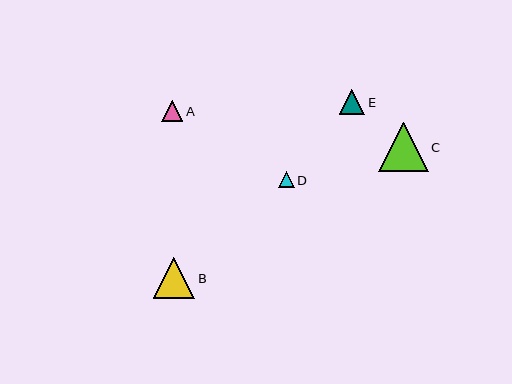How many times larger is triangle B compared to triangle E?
Triangle B is approximately 1.6 times the size of triangle E.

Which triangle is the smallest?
Triangle D is the smallest with a size of approximately 16 pixels.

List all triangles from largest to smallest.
From largest to smallest: C, B, E, A, D.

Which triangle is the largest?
Triangle C is the largest with a size of approximately 49 pixels.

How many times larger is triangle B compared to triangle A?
Triangle B is approximately 1.9 times the size of triangle A.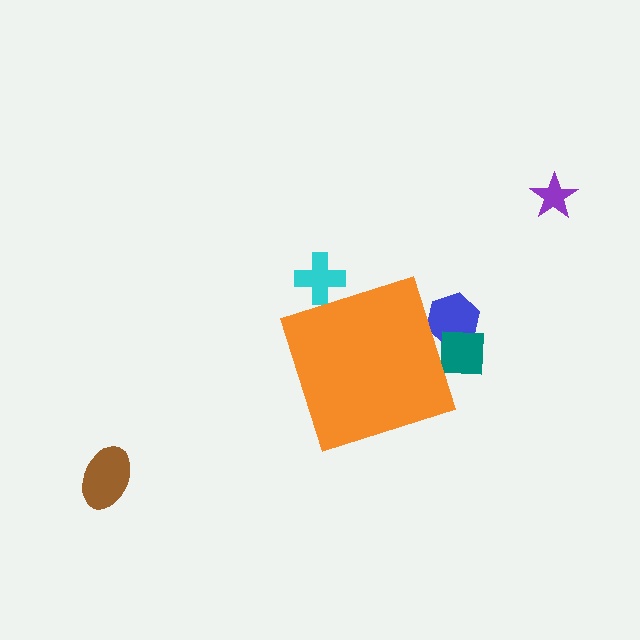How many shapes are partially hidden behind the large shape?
3 shapes are partially hidden.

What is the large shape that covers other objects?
An orange diamond.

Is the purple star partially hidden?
No, the purple star is fully visible.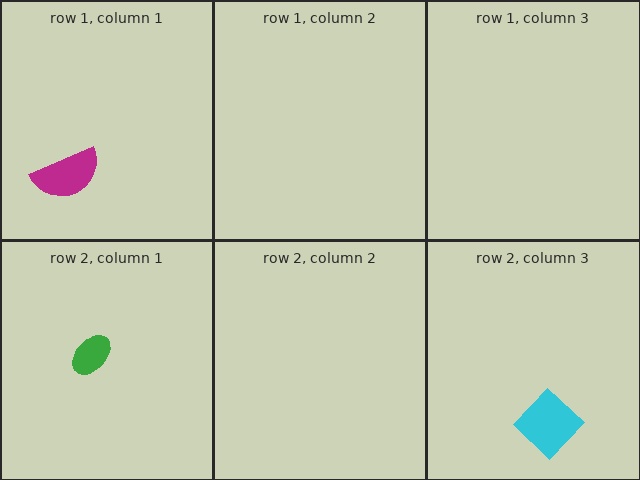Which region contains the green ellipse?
The row 2, column 1 region.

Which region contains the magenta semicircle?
The row 1, column 1 region.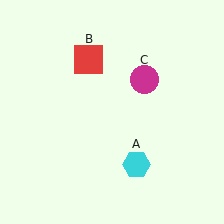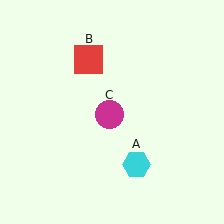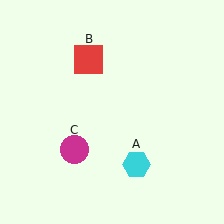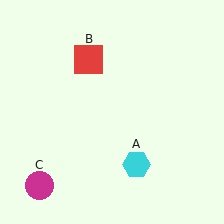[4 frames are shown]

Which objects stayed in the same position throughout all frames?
Cyan hexagon (object A) and red square (object B) remained stationary.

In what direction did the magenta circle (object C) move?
The magenta circle (object C) moved down and to the left.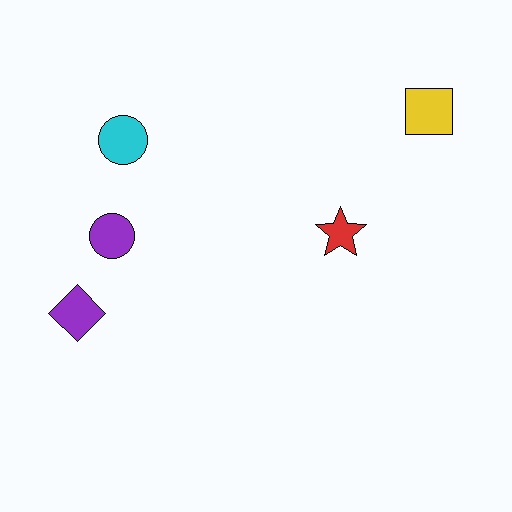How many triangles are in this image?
There are no triangles.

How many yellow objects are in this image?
There is 1 yellow object.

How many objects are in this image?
There are 5 objects.